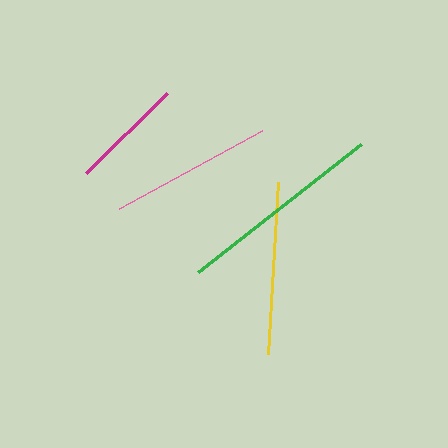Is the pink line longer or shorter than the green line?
The green line is longer than the pink line.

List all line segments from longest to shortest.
From longest to shortest: green, yellow, pink, magenta.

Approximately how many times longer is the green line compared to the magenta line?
The green line is approximately 1.8 times the length of the magenta line.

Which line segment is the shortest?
The magenta line is the shortest at approximately 114 pixels.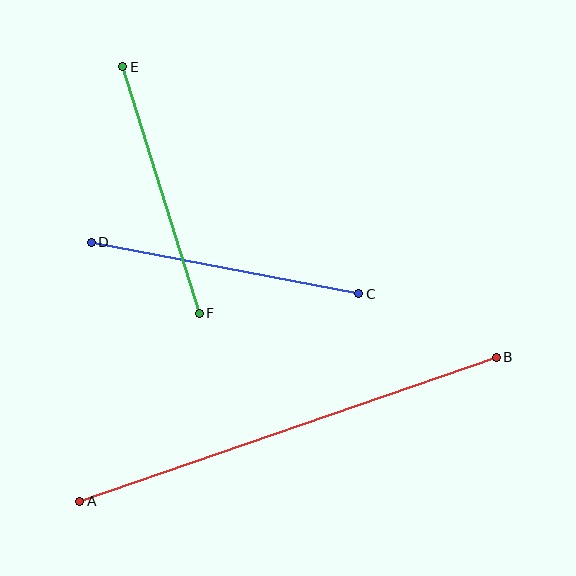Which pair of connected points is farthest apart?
Points A and B are farthest apart.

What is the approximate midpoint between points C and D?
The midpoint is at approximately (225, 268) pixels.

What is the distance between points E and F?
The distance is approximately 258 pixels.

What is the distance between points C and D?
The distance is approximately 272 pixels.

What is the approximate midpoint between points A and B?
The midpoint is at approximately (288, 429) pixels.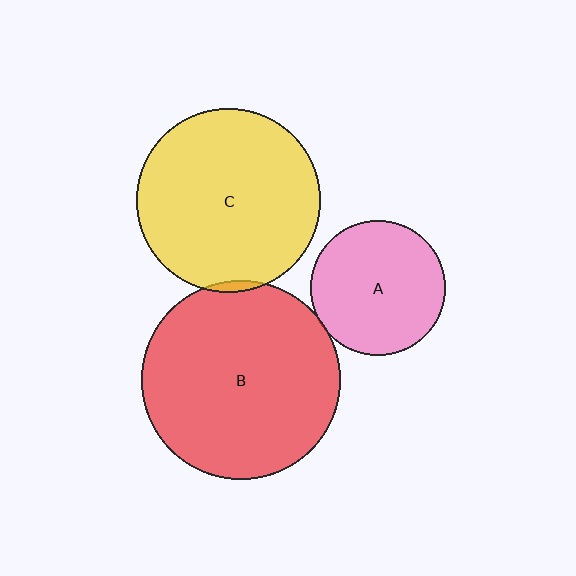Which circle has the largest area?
Circle B (red).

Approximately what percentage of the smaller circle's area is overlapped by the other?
Approximately 5%.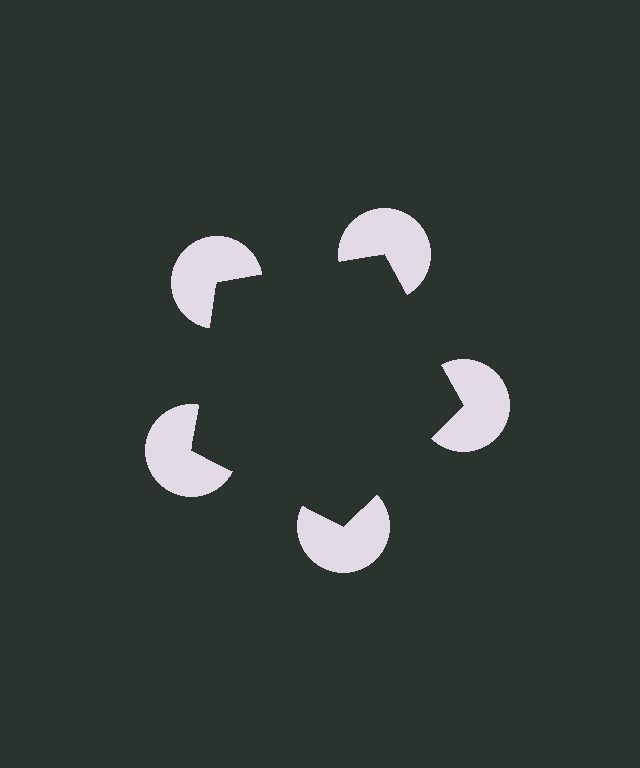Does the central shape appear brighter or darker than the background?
It typically appears slightly darker than the background, even though no actual brightness change is drawn.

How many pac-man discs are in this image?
There are 5 — one at each vertex of the illusory pentagon.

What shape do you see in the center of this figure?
An illusory pentagon — its edges are inferred from the aligned wedge cuts in the pac-man discs, not physically drawn.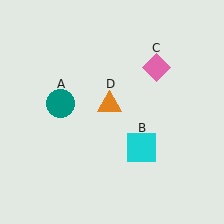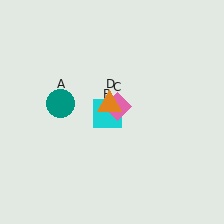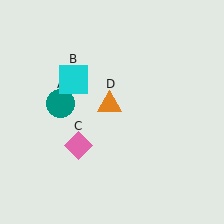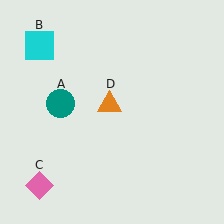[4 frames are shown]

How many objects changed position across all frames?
2 objects changed position: cyan square (object B), pink diamond (object C).